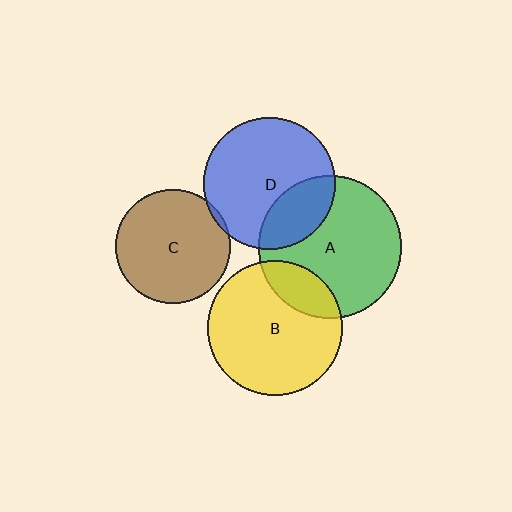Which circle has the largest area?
Circle A (green).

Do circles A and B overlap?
Yes.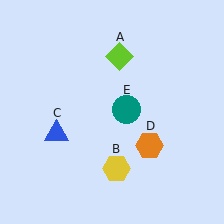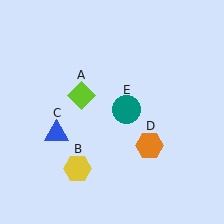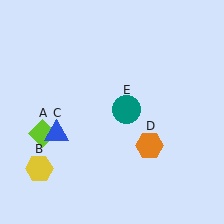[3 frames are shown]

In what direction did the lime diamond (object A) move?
The lime diamond (object A) moved down and to the left.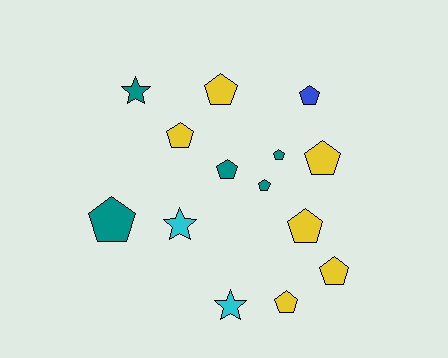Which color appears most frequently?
Yellow, with 6 objects.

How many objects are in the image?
There are 14 objects.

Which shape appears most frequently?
Pentagon, with 11 objects.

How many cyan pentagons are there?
There are no cyan pentagons.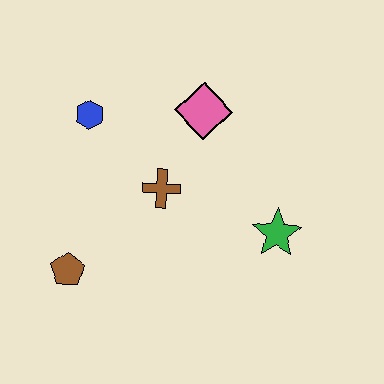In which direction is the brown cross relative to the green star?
The brown cross is to the left of the green star.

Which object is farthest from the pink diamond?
The brown pentagon is farthest from the pink diamond.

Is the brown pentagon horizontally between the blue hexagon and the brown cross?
No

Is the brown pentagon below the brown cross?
Yes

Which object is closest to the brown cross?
The pink diamond is closest to the brown cross.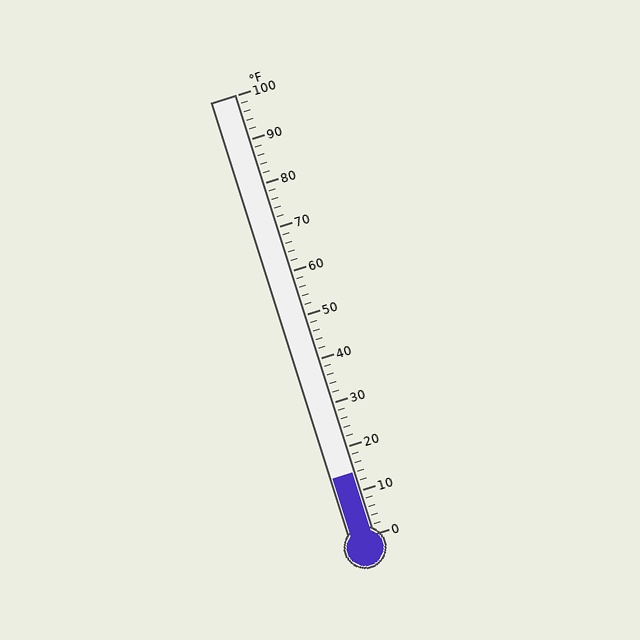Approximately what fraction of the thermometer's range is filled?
The thermometer is filled to approximately 15% of its range.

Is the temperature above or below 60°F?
The temperature is below 60°F.